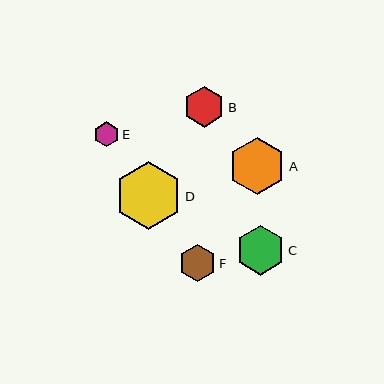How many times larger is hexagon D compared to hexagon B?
Hexagon D is approximately 1.7 times the size of hexagon B.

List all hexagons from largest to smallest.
From largest to smallest: D, A, C, B, F, E.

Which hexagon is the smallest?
Hexagon E is the smallest with a size of approximately 25 pixels.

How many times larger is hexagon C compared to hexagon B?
Hexagon C is approximately 1.2 times the size of hexagon B.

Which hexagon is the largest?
Hexagon D is the largest with a size of approximately 67 pixels.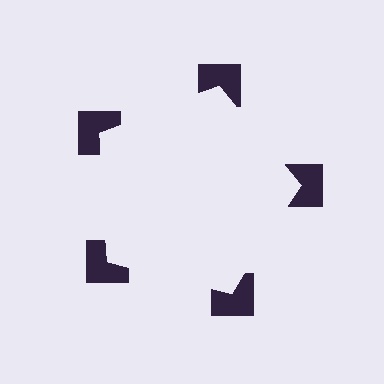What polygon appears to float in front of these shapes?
An illusory pentagon — its edges are inferred from the aligned wedge cuts in the notched squares, not physically drawn.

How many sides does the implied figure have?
5 sides.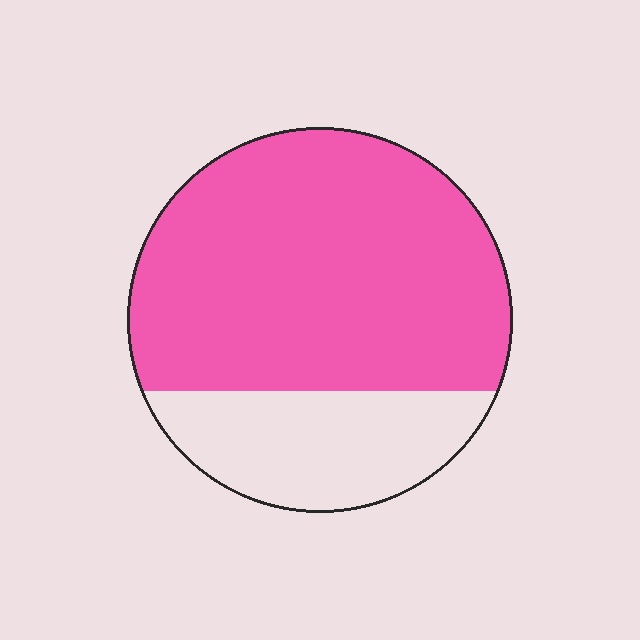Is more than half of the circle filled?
Yes.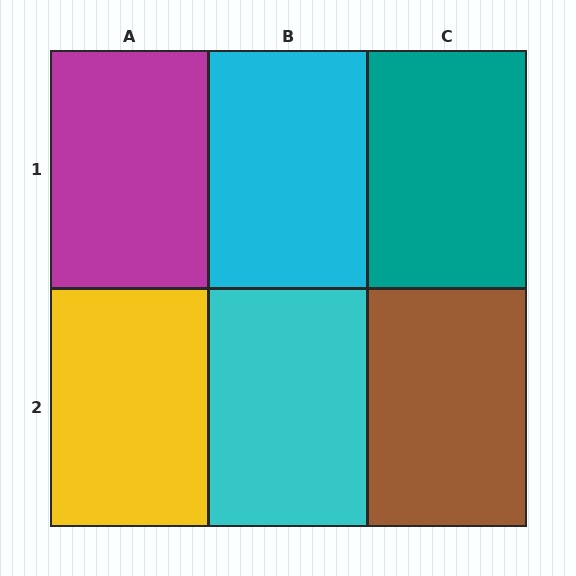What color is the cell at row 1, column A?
Magenta.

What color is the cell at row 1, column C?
Teal.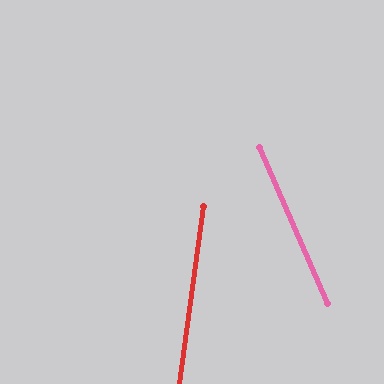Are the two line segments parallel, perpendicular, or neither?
Neither parallel nor perpendicular — they differ by about 32°.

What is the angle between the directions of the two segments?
Approximately 32 degrees.